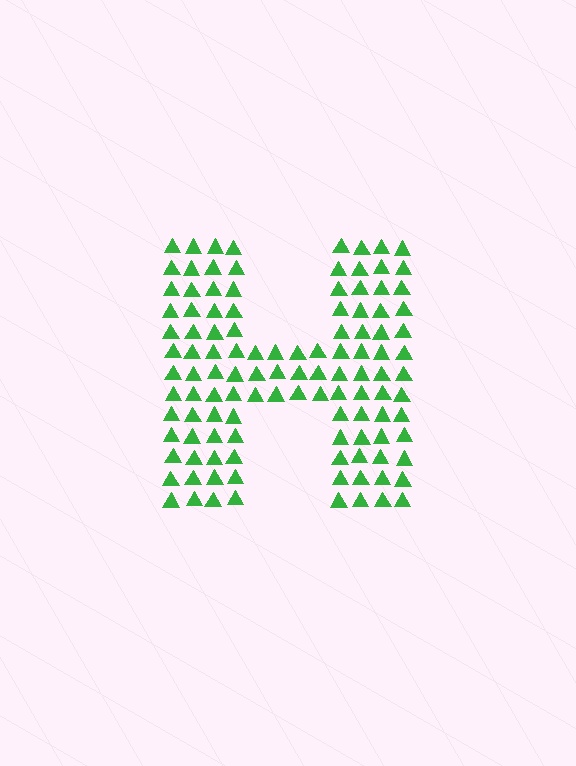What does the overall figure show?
The overall figure shows the letter H.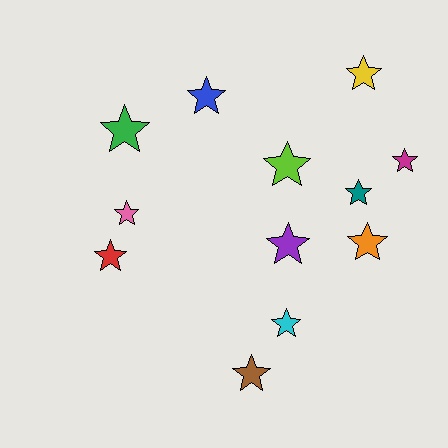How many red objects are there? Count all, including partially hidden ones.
There is 1 red object.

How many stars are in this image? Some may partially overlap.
There are 12 stars.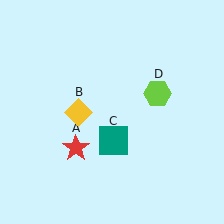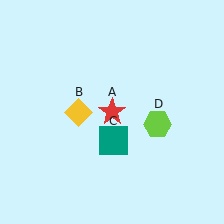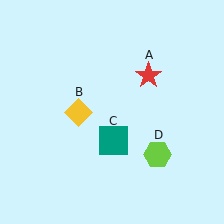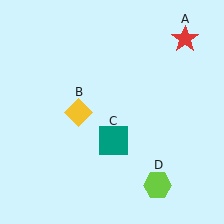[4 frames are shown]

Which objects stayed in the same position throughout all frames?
Yellow diamond (object B) and teal square (object C) remained stationary.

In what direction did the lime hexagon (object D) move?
The lime hexagon (object D) moved down.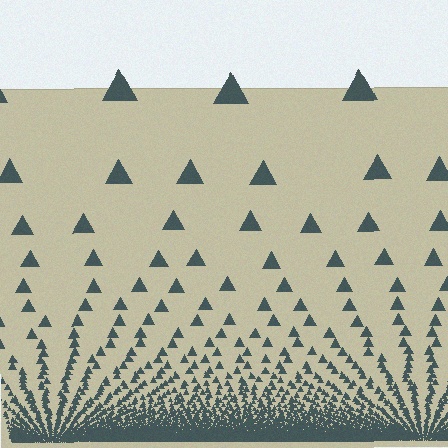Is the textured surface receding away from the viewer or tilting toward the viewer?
The surface appears to tilt toward the viewer. Texture elements get larger and sparser toward the top.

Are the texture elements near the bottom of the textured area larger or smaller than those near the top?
Smaller. The gradient is inverted — elements near the bottom are smaller and denser.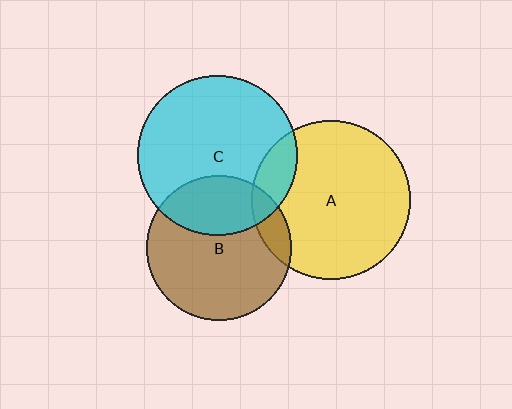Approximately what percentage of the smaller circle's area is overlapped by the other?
Approximately 10%.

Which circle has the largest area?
Circle C (cyan).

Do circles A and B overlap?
Yes.